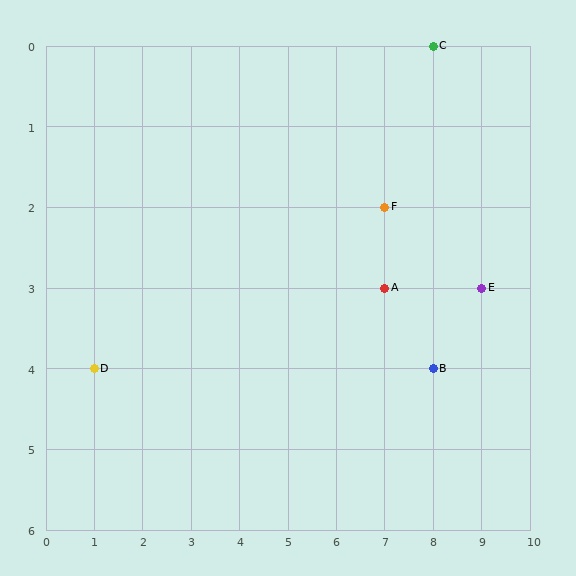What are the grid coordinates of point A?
Point A is at grid coordinates (7, 3).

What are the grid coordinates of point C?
Point C is at grid coordinates (8, 0).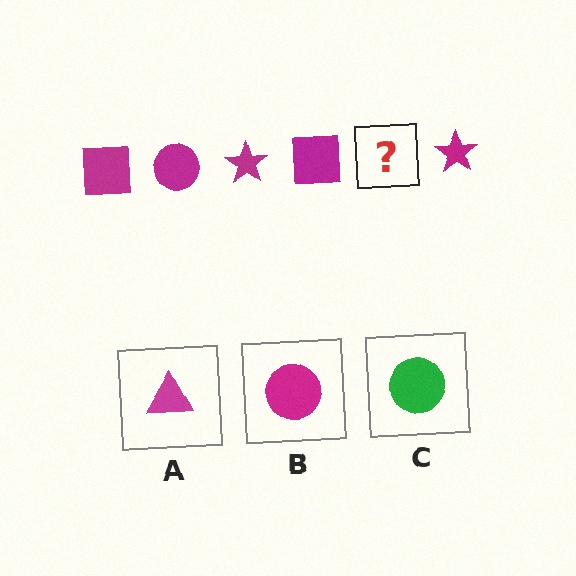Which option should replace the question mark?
Option B.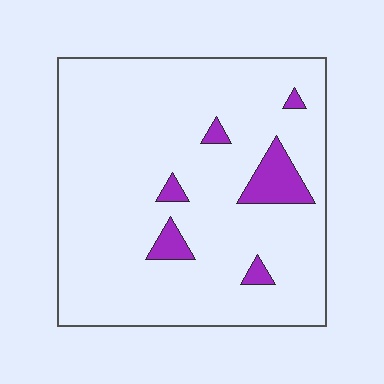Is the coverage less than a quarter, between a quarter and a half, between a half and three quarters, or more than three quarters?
Less than a quarter.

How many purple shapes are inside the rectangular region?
6.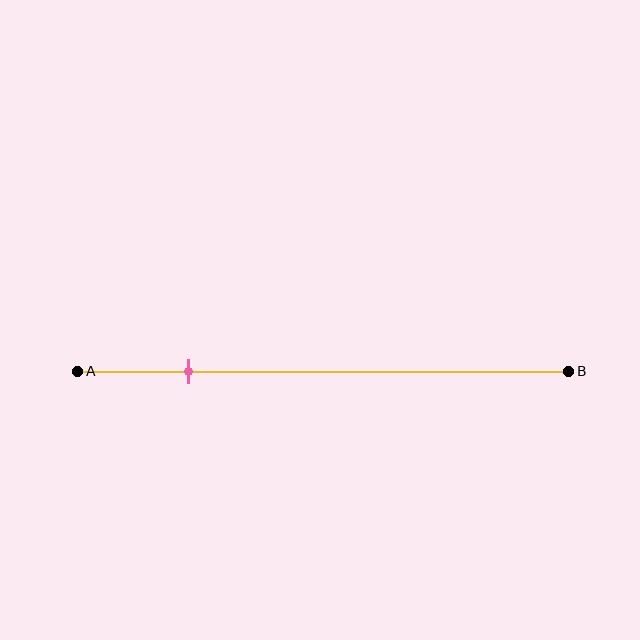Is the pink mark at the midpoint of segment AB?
No, the mark is at about 25% from A, not at the 50% midpoint.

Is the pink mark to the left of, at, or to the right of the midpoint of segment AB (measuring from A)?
The pink mark is to the left of the midpoint of segment AB.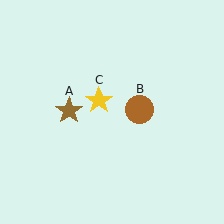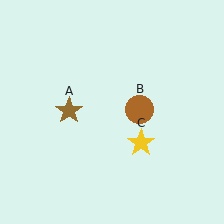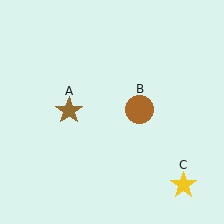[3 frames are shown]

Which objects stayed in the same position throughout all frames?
Brown star (object A) and brown circle (object B) remained stationary.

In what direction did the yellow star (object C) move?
The yellow star (object C) moved down and to the right.